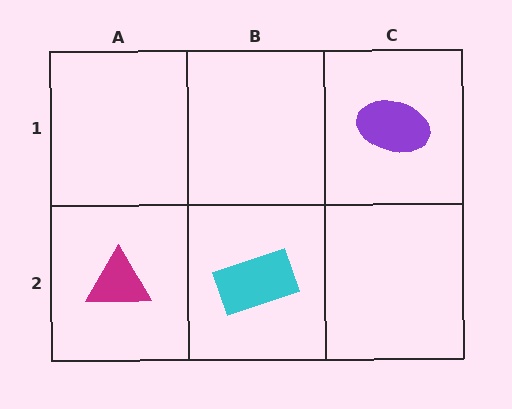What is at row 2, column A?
A magenta triangle.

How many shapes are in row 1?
1 shape.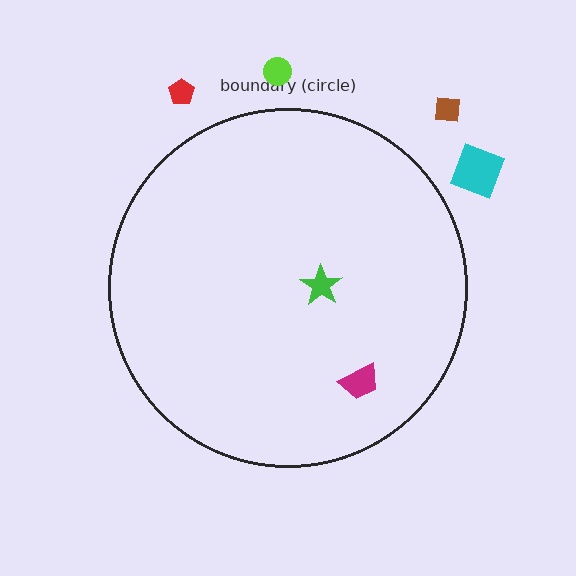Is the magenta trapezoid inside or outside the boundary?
Inside.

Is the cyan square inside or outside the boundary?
Outside.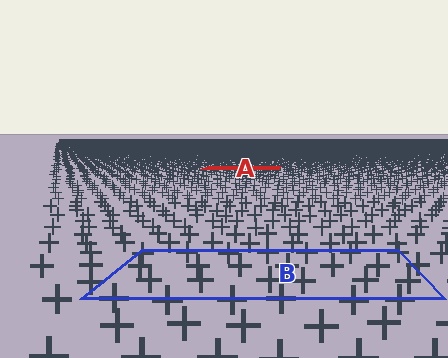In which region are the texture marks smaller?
The texture marks are smaller in region A, because it is farther away.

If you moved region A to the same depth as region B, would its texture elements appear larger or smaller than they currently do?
They would appear larger. At a closer depth, the same texture elements are projected at a bigger on-screen size.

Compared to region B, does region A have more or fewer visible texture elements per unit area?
Region A has more texture elements per unit area — they are packed more densely because it is farther away.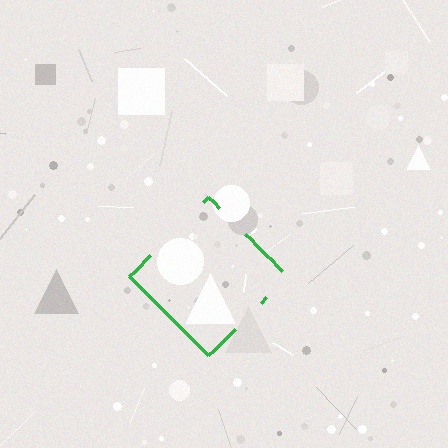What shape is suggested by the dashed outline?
The dashed outline suggests a diamond.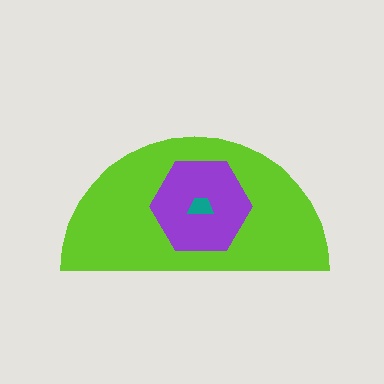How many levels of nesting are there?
3.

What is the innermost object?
The teal trapezoid.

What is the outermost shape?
The lime semicircle.